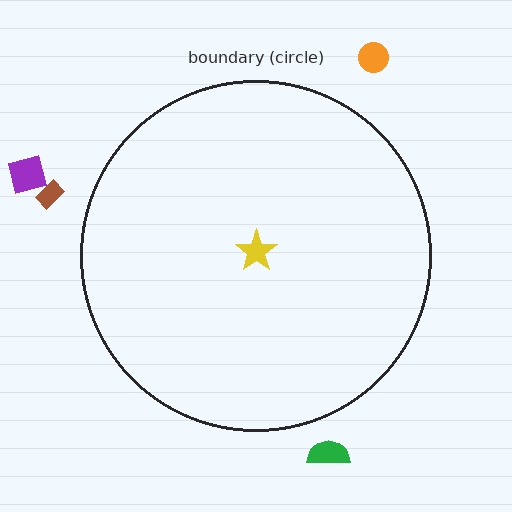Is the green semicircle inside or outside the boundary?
Outside.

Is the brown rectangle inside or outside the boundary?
Outside.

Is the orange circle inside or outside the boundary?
Outside.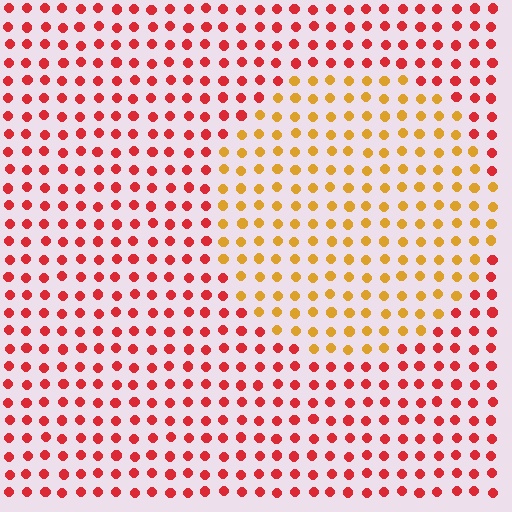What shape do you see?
I see a circle.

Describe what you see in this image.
The image is filled with small red elements in a uniform arrangement. A circle-shaped region is visible where the elements are tinted to a slightly different hue, forming a subtle color boundary.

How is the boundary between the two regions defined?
The boundary is defined purely by a slight shift in hue (about 44 degrees). Spacing, size, and orientation are identical on both sides.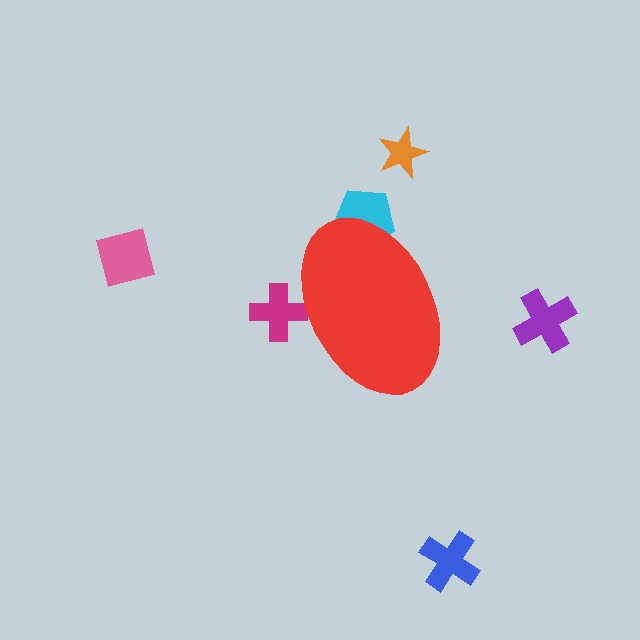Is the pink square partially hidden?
No, the pink square is fully visible.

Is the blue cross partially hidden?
No, the blue cross is fully visible.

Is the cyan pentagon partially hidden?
Yes, the cyan pentagon is partially hidden behind the red ellipse.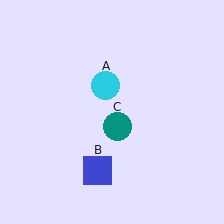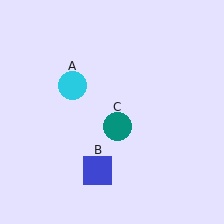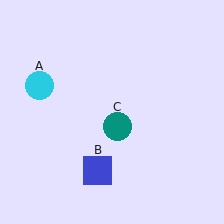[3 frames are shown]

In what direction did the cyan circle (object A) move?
The cyan circle (object A) moved left.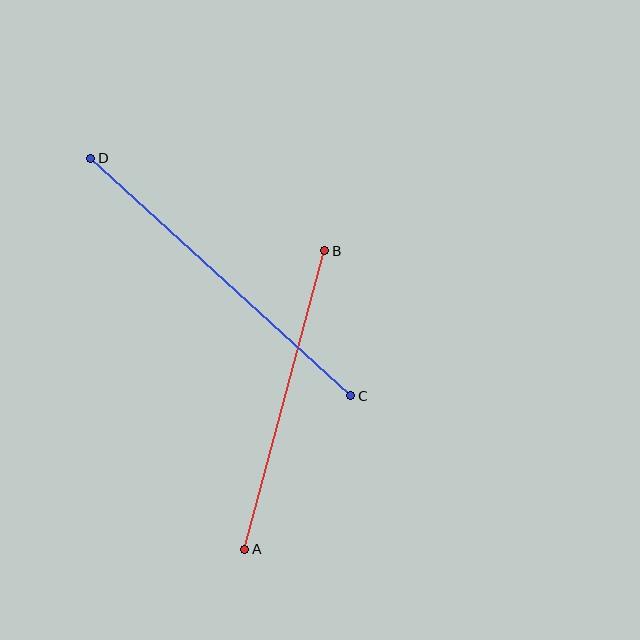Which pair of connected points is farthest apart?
Points C and D are farthest apart.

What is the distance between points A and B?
The distance is approximately 309 pixels.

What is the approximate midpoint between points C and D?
The midpoint is at approximately (221, 277) pixels.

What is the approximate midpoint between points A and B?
The midpoint is at approximately (285, 400) pixels.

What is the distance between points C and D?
The distance is approximately 352 pixels.